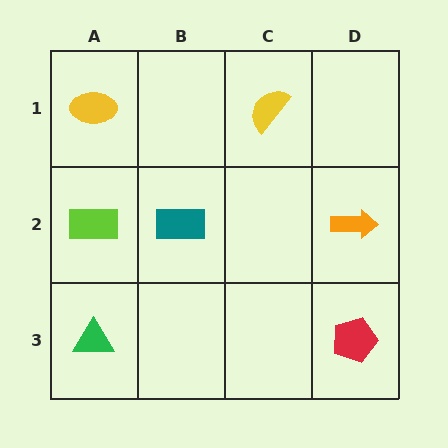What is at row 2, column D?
An orange arrow.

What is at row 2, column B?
A teal rectangle.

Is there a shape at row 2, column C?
No, that cell is empty.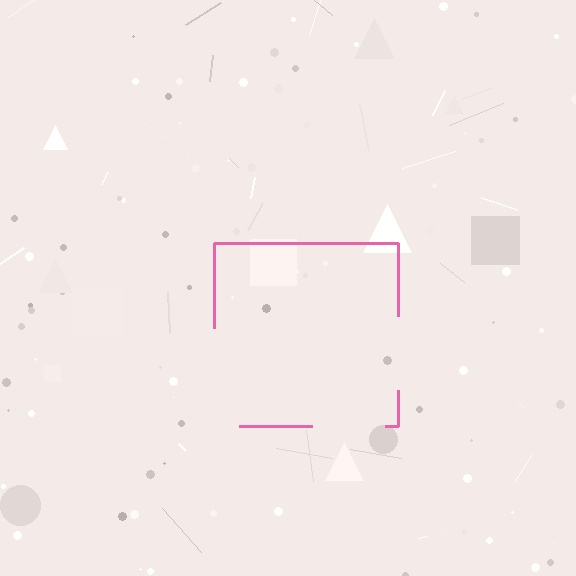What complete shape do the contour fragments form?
The contour fragments form a square.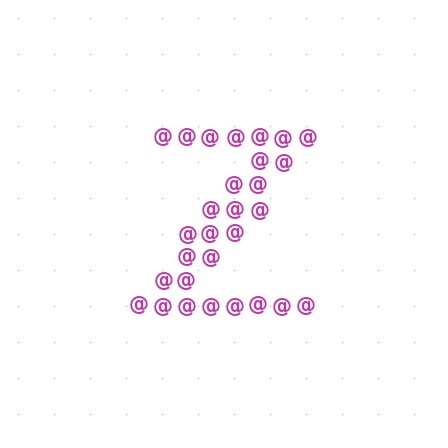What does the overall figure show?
The overall figure shows the letter Z.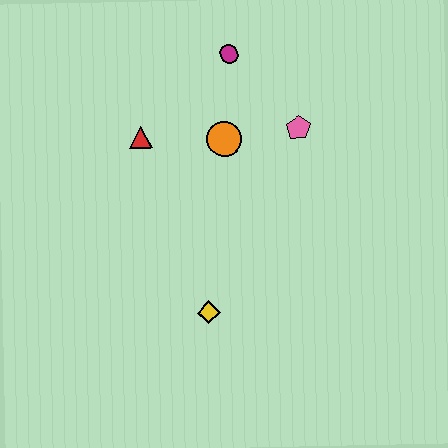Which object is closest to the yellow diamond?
The orange circle is closest to the yellow diamond.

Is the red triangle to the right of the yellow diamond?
No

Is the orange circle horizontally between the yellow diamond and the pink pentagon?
Yes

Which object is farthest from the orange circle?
The yellow diamond is farthest from the orange circle.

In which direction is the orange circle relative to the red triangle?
The orange circle is to the right of the red triangle.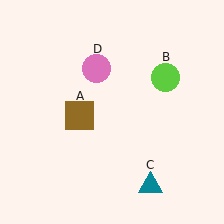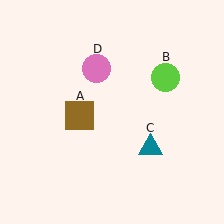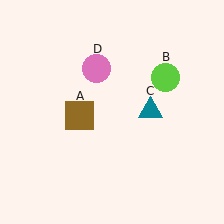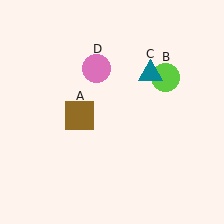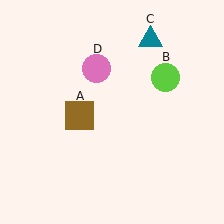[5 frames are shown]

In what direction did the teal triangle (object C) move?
The teal triangle (object C) moved up.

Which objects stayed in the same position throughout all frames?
Brown square (object A) and lime circle (object B) and pink circle (object D) remained stationary.